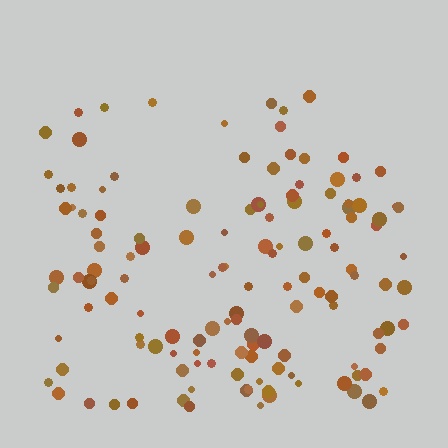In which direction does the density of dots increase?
From top to bottom, with the bottom side densest.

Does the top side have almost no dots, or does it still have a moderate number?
Still a moderate number, just noticeably fewer than the bottom.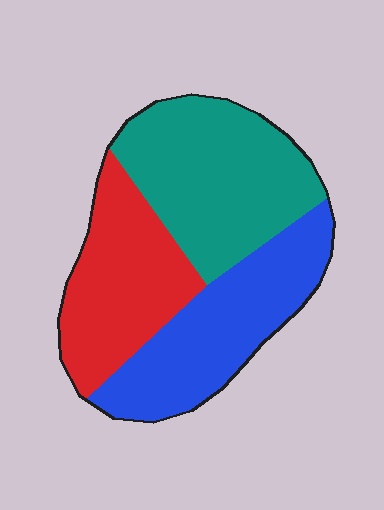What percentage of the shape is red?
Red takes up between a quarter and a half of the shape.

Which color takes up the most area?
Teal, at roughly 40%.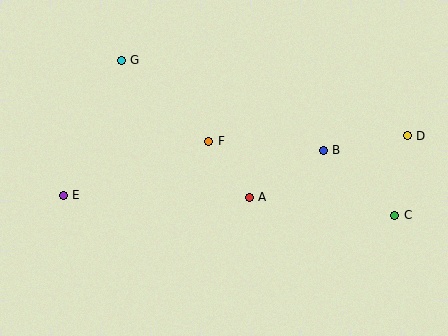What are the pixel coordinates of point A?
Point A is at (249, 197).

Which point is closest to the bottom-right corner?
Point C is closest to the bottom-right corner.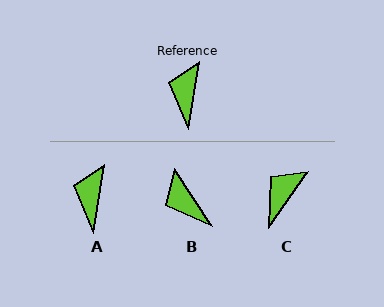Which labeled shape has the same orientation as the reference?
A.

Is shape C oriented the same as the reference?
No, it is off by about 26 degrees.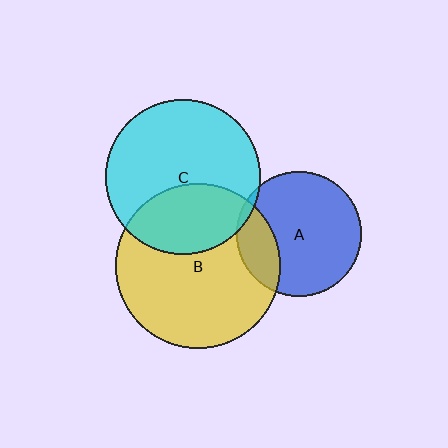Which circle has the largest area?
Circle B (yellow).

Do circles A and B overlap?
Yes.